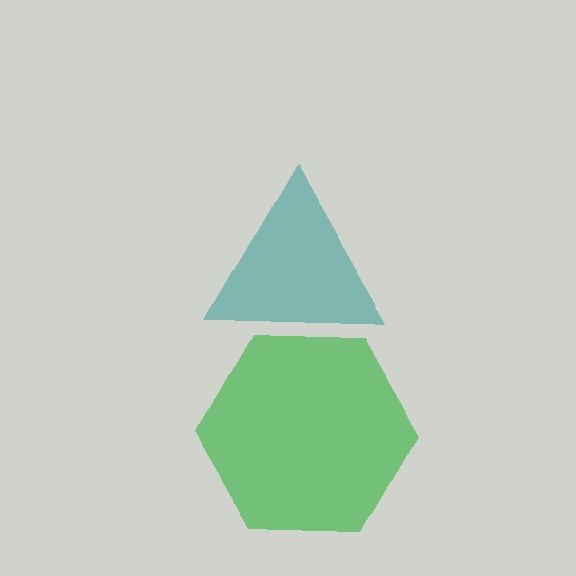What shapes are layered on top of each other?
The layered shapes are: a teal triangle, a green hexagon.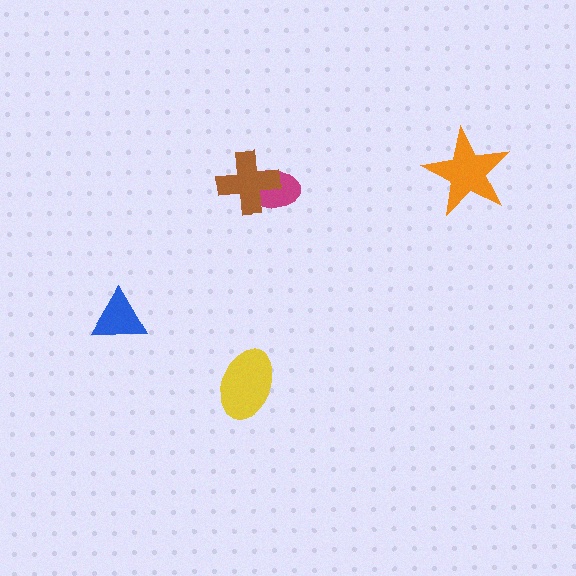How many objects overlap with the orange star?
0 objects overlap with the orange star.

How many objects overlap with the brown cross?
1 object overlaps with the brown cross.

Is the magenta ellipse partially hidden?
Yes, it is partially covered by another shape.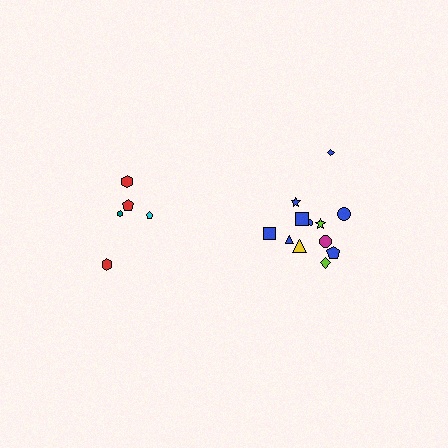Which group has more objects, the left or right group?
The right group.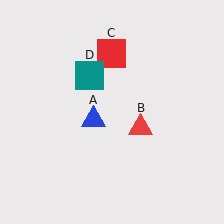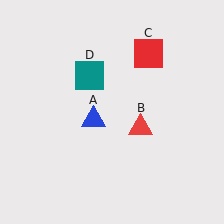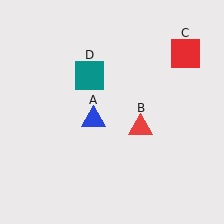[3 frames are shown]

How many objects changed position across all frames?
1 object changed position: red square (object C).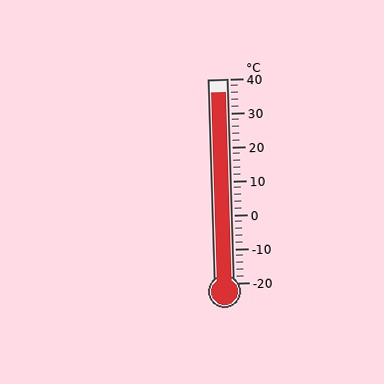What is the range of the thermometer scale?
The thermometer scale ranges from -20°C to 40°C.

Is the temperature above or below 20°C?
The temperature is above 20°C.